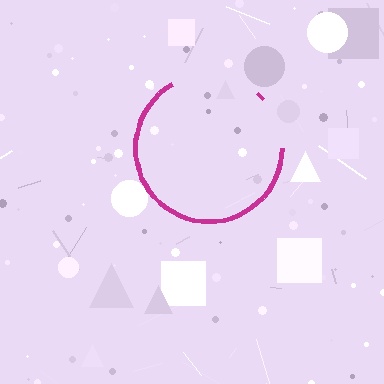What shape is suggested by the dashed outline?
The dashed outline suggests a circle.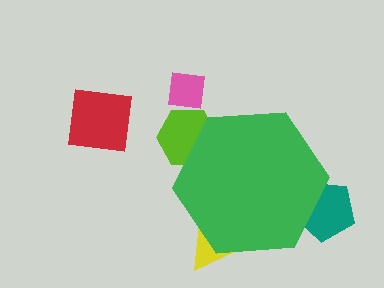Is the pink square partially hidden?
No, the pink square is fully visible.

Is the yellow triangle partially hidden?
Yes, the yellow triangle is partially hidden behind the green hexagon.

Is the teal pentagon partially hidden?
Yes, the teal pentagon is partially hidden behind the green hexagon.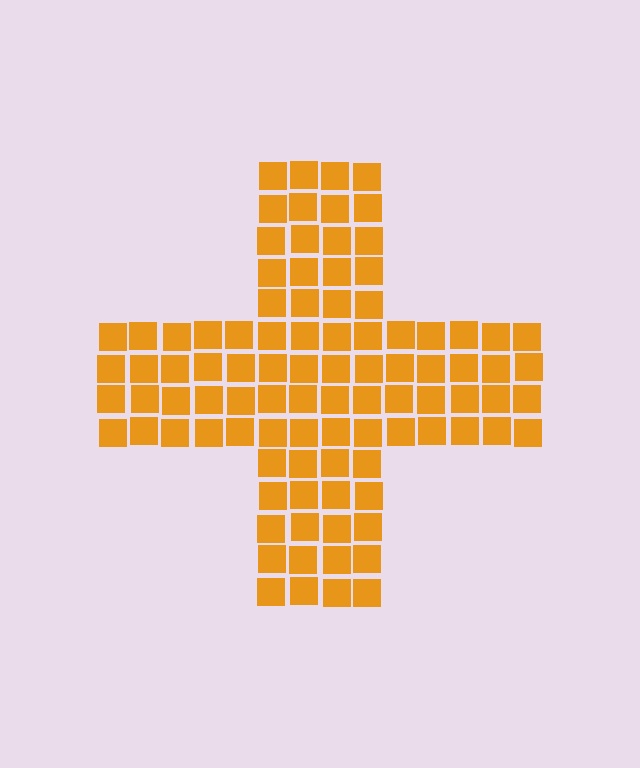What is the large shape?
The large shape is a cross.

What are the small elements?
The small elements are squares.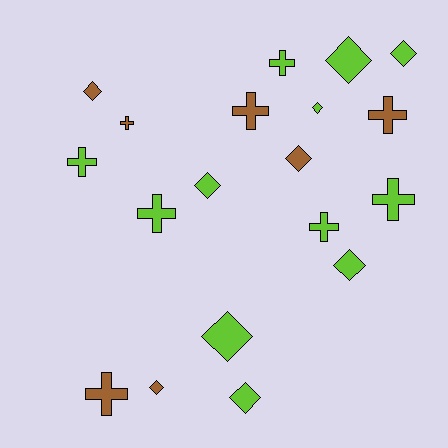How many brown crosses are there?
There are 4 brown crosses.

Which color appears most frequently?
Lime, with 12 objects.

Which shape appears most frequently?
Diamond, with 10 objects.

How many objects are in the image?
There are 19 objects.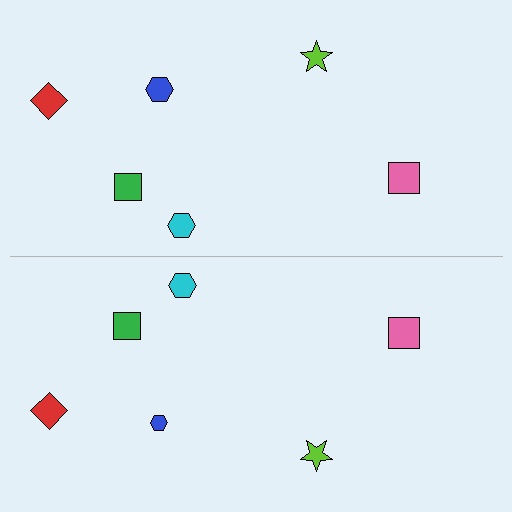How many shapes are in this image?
There are 12 shapes in this image.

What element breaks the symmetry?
The blue hexagon on the bottom side has a different size than its mirror counterpart.